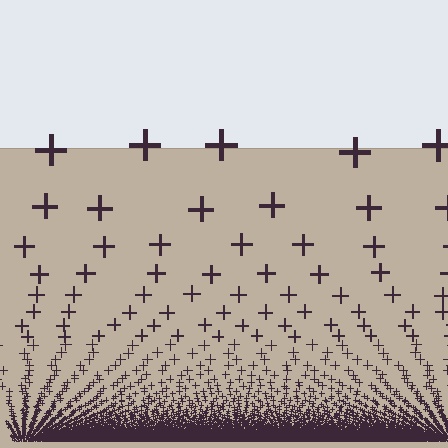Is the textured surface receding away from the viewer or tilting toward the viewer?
The surface appears to tilt toward the viewer. Texture elements get larger and sparser toward the top.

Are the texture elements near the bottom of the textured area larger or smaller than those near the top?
Smaller. The gradient is inverted — elements near the bottom are smaller and denser.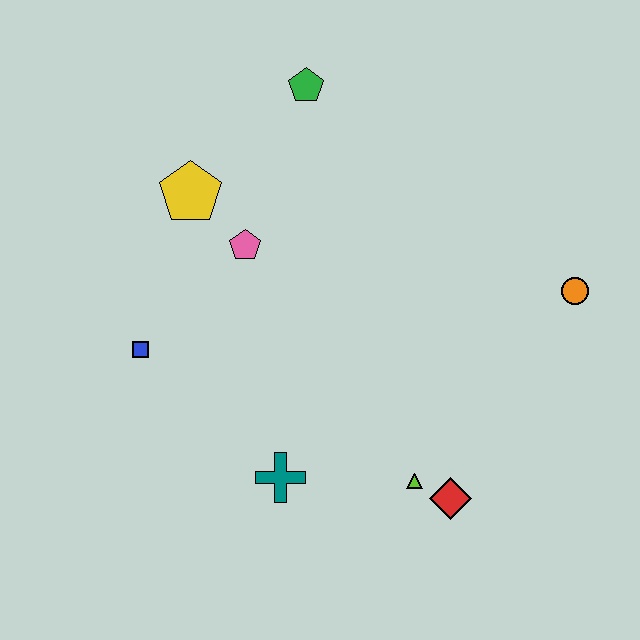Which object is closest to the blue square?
The pink pentagon is closest to the blue square.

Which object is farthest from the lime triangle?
The green pentagon is farthest from the lime triangle.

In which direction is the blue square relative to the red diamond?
The blue square is to the left of the red diamond.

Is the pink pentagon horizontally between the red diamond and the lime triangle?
No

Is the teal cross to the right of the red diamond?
No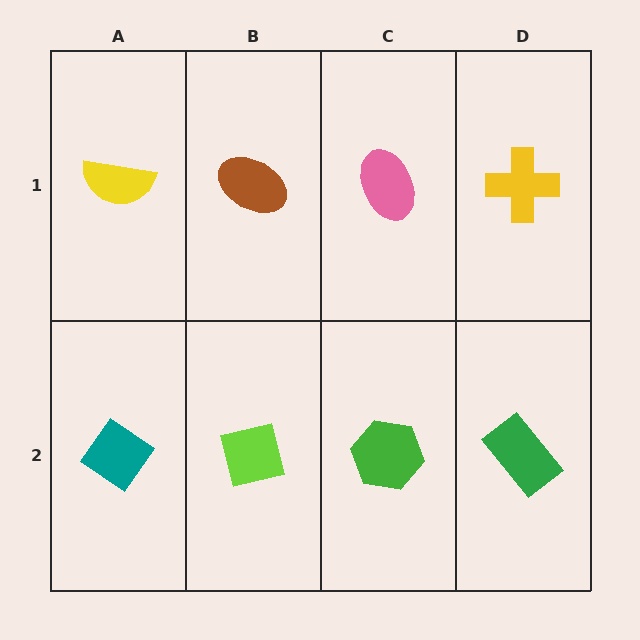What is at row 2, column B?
A lime square.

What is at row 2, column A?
A teal diamond.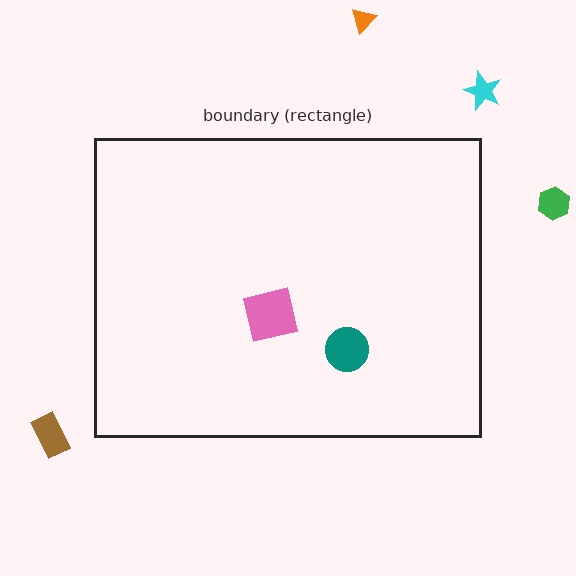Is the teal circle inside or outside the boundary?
Inside.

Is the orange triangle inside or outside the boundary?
Outside.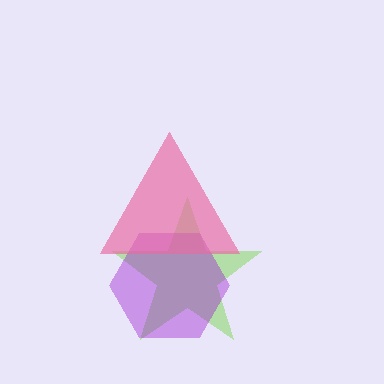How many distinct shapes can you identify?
There are 3 distinct shapes: a lime star, a purple hexagon, a pink triangle.